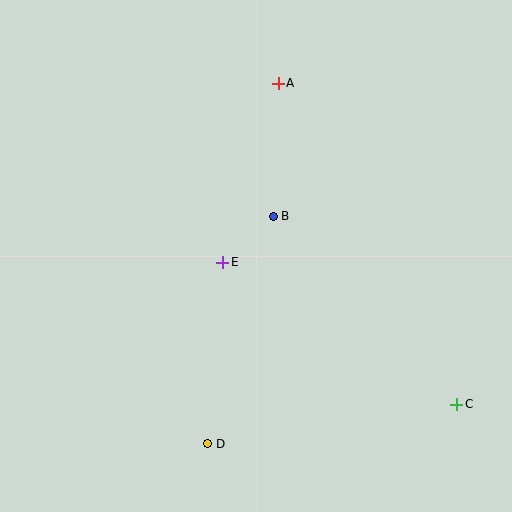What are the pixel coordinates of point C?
Point C is at (457, 404).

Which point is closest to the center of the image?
Point E at (223, 262) is closest to the center.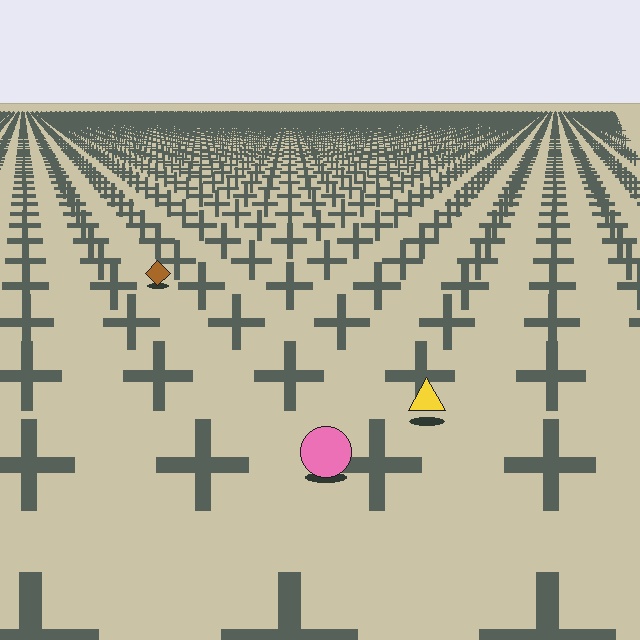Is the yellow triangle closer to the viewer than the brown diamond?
Yes. The yellow triangle is closer — you can tell from the texture gradient: the ground texture is coarser near it.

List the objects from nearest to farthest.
From nearest to farthest: the pink circle, the yellow triangle, the brown diamond.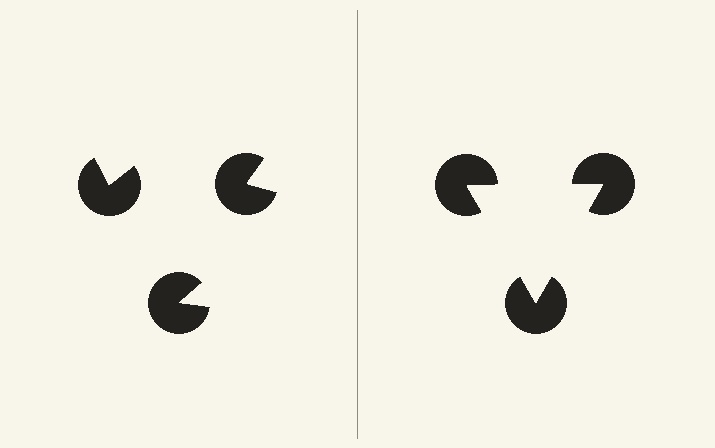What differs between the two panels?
The pac-man discs are positioned identically on both sides; only the wedge orientations differ. On the right they align to a triangle; on the left they are misaligned.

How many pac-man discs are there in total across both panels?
6 — 3 on each side.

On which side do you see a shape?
An illusory triangle appears on the right side. On the left side the wedge cuts are rotated, so no coherent shape forms.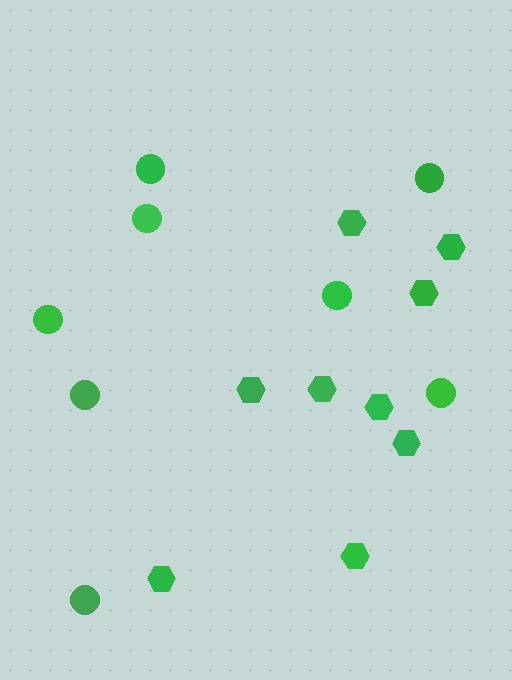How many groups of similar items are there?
There are 2 groups: one group of hexagons (9) and one group of circles (8).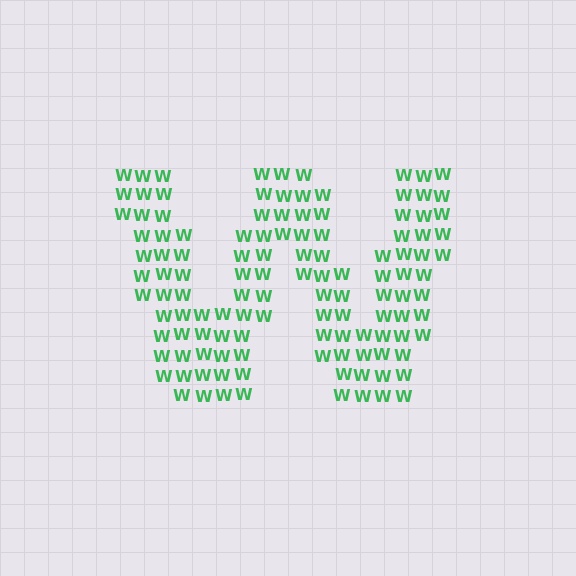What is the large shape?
The large shape is the letter W.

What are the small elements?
The small elements are letter W's.